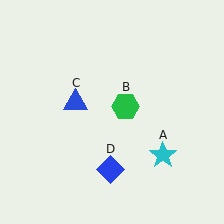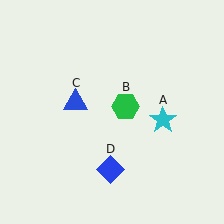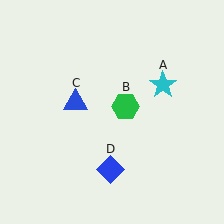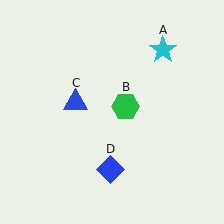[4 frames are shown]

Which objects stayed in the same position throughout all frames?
Green hexagon (object B) and blue triangle (object C) and blue diamond (object D) remained stationary.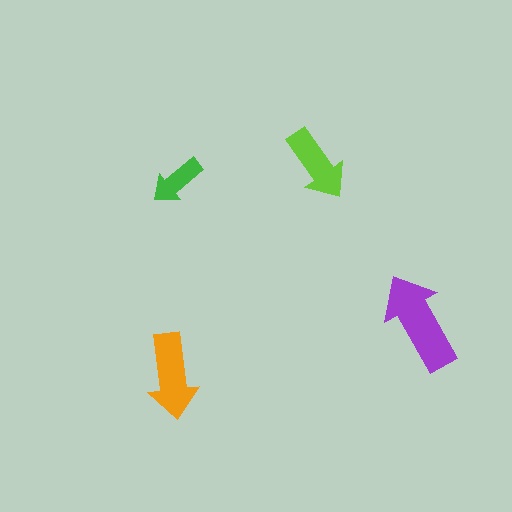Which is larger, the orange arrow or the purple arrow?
The purple one.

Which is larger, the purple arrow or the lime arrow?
The purple one.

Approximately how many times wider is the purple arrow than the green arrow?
About 2 times wider.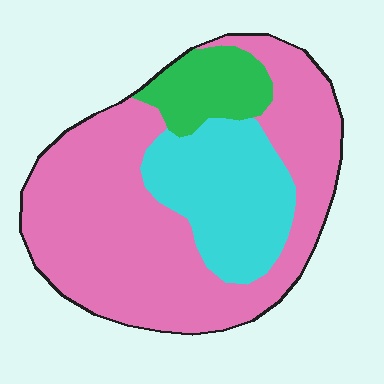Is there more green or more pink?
Pink.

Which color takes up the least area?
Green, at roughly 10%.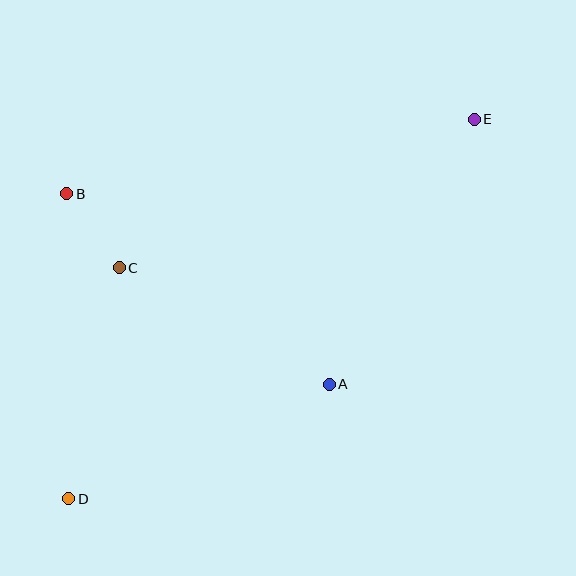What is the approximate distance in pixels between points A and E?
The distance between A and E is approximately 303 pixels.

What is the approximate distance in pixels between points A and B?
The distance between A and B is approximately 325 pixels.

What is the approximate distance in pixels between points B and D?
The distance between B and D is approximately 305 pixels.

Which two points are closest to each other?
Points B and C are closest to each other.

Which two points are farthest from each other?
Points D and E are farthest from each other.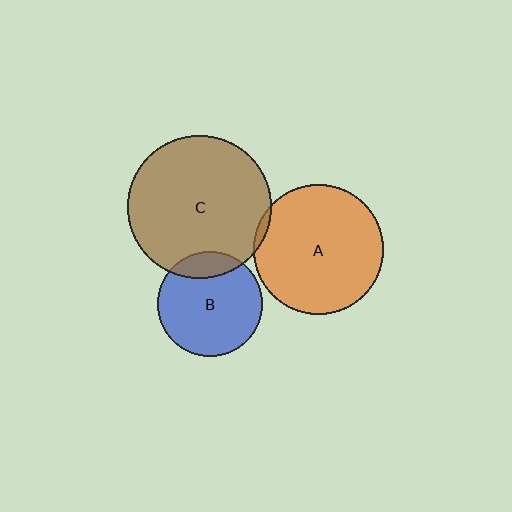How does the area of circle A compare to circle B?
Approximately 1.5 times.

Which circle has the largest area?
Circle C (brown).